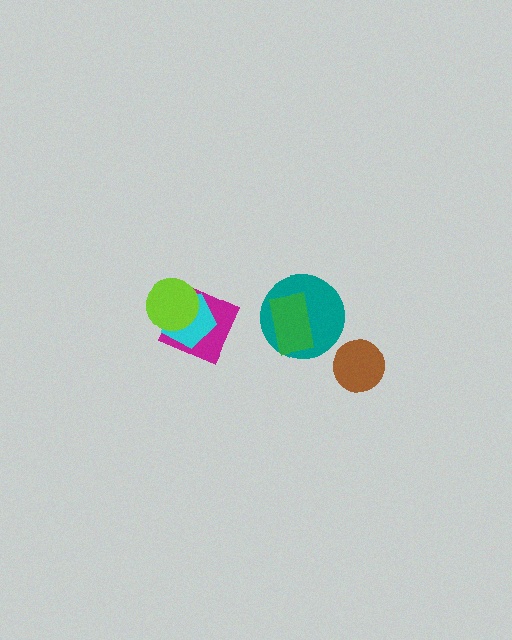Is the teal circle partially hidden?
Yes, it is partially covered by another shape.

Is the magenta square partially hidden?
Yes, it is partially covered by another shape.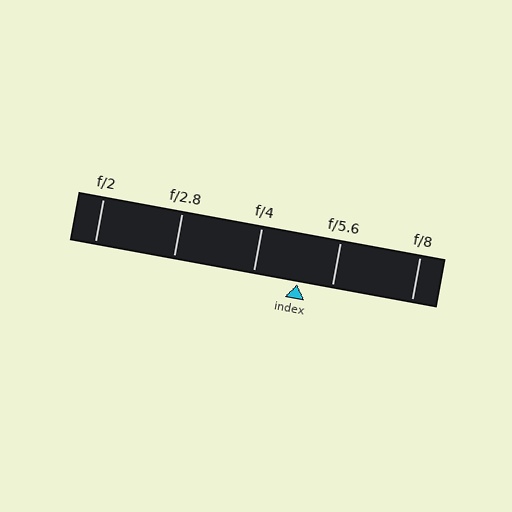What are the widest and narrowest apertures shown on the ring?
The widest aperture shown is f/2 and the narrowest is f/8.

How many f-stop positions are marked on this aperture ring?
There are 5 f-stop positions marked.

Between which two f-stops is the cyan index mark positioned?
The index mark is between f/4 and f/5.6.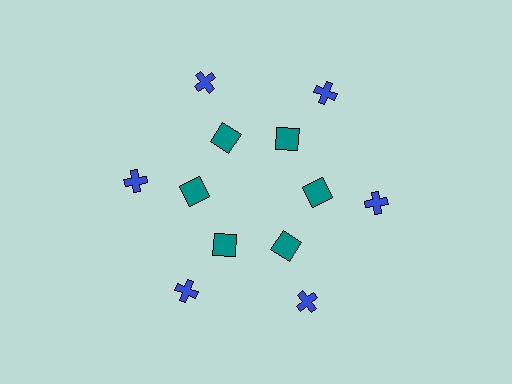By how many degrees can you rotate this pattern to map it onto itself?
The pattern maps onto itself every 60 degrees of rotation.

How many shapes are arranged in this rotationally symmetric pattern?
There are 12 shapes, arranged in 6 groups of 2.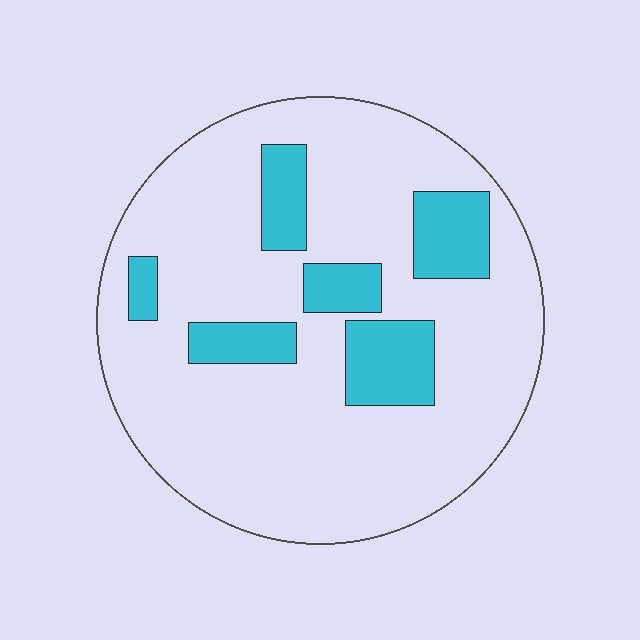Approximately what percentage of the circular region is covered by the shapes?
Approximately 20%.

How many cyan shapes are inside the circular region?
6.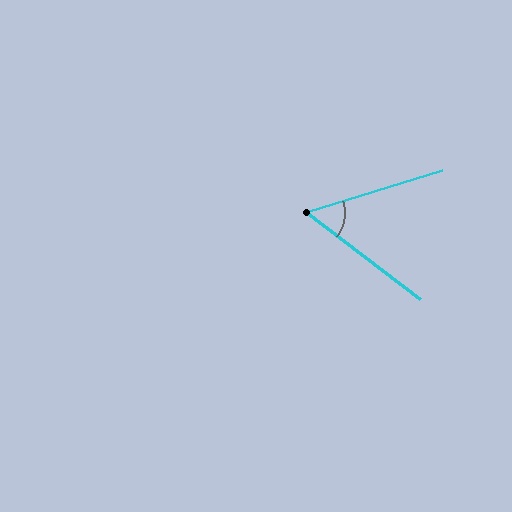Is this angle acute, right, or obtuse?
It is acute.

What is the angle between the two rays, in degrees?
Approximately 55 degrees.